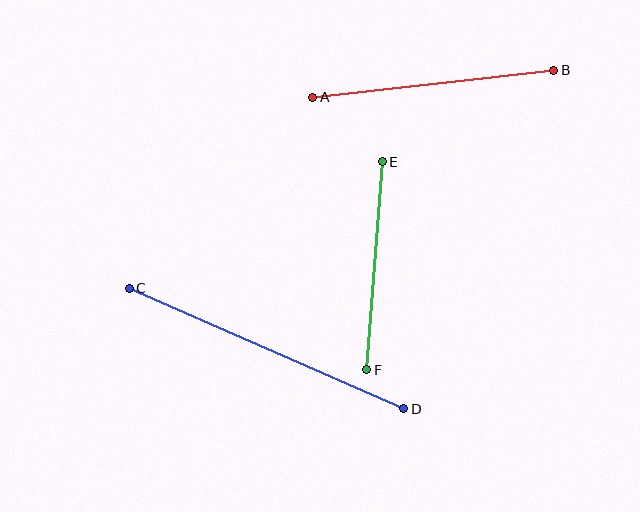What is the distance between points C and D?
The distance is approximately 300 pixels.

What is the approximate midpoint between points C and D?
The midpoint is at approximately (266, 348) pixels.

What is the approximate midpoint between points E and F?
The midpoint is at approximately (374, 266) pixels.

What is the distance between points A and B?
The distance is approximately 243 pixels.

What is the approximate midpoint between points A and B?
The midpoint is at approximately (433, 84) pixels.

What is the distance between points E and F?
The distance is approximately 209 pixels.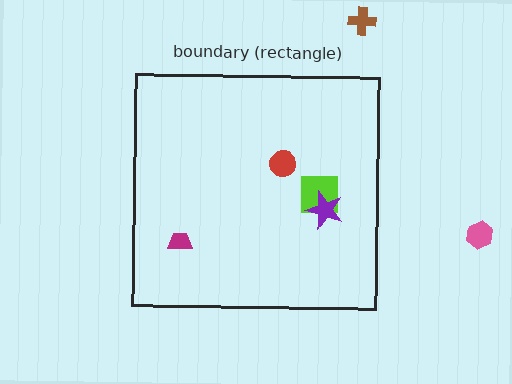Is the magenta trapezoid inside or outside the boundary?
Inside.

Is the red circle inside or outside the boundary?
Inside.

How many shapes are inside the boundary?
4 inside, 2 outside.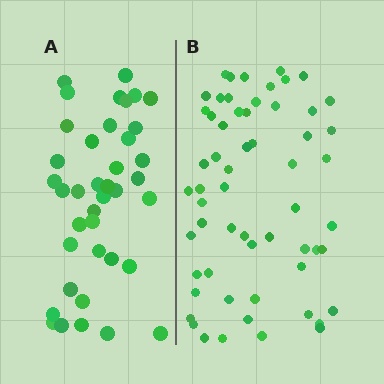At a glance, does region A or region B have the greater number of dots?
Region B (the right region) has more dots.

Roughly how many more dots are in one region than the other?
Region B has approximately 20 more dots than region A.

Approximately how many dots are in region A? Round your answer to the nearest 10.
About 40 dots. (The exact count is 39, which rounds to 40.)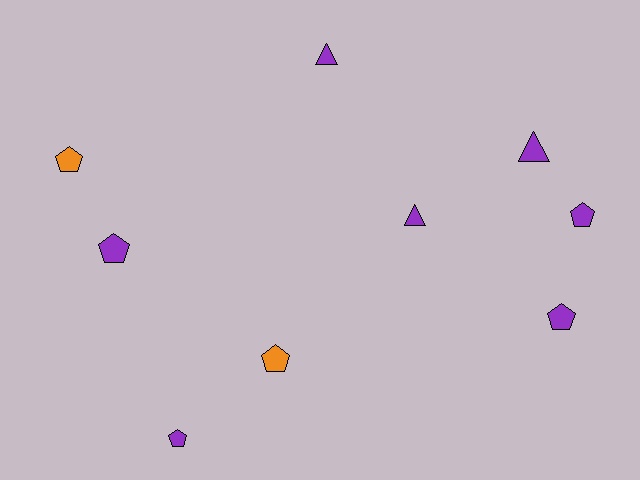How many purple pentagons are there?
There are 4 purple pentagons.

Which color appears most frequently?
Purple, with 7 objects.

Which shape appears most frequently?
Pentagon, with 6 objects.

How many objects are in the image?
There are 9 objects.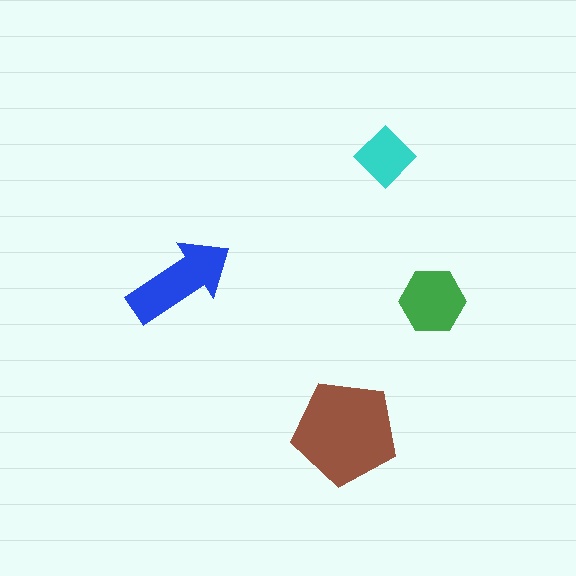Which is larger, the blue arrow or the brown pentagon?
The brown pentagon.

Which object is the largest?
The brown pentagon.